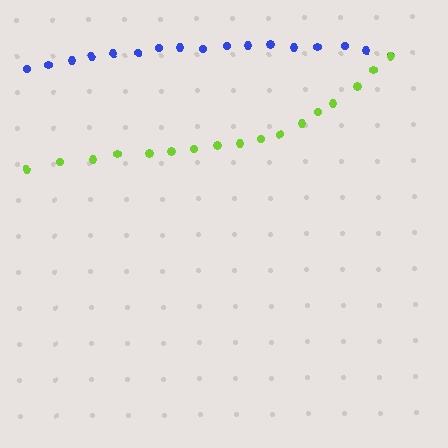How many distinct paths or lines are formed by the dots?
There are 2 distinct paths.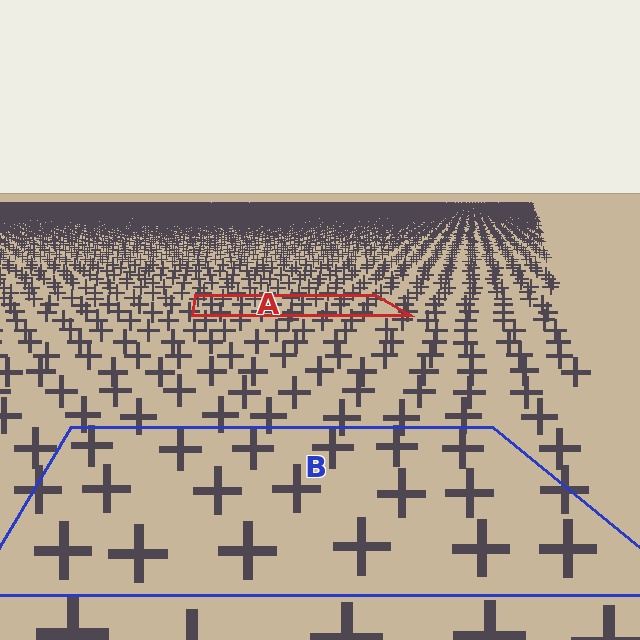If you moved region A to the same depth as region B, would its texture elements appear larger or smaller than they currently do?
They would appear larger. At a closer depth, the same texture elements are projected at a bigger on-screen size.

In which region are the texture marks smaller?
The texture marks are smaller in region A, because it is farther away.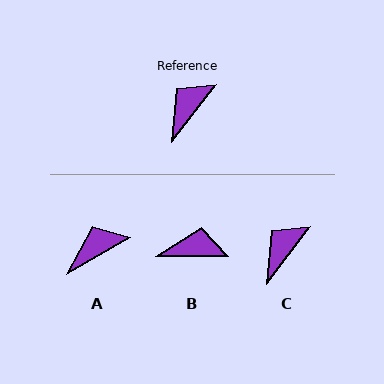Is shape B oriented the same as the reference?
No, it is off by about 52 degrees.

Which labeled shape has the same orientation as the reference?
C.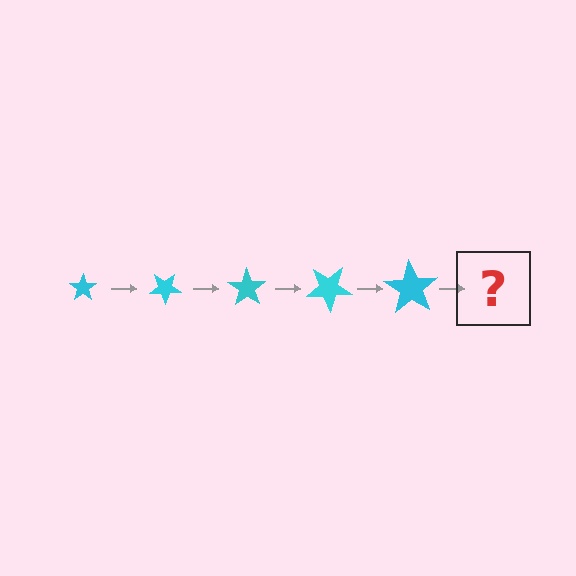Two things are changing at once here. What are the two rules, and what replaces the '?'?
The two rules are that the star grows larger each step and it rotates 35 degrees each step. The '?' should be a star, larger than the previous one and rotated 175 degrees from the start.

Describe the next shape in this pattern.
It should be a star, larger than the previous one and rotated 175 degrees from the start.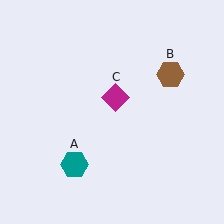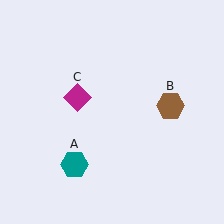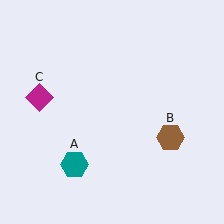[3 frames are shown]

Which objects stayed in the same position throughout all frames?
Teal hexagon (object A) remained stationary.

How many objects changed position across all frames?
2 objects changed position: brown hexagon (object B), magenta diamond (object C).